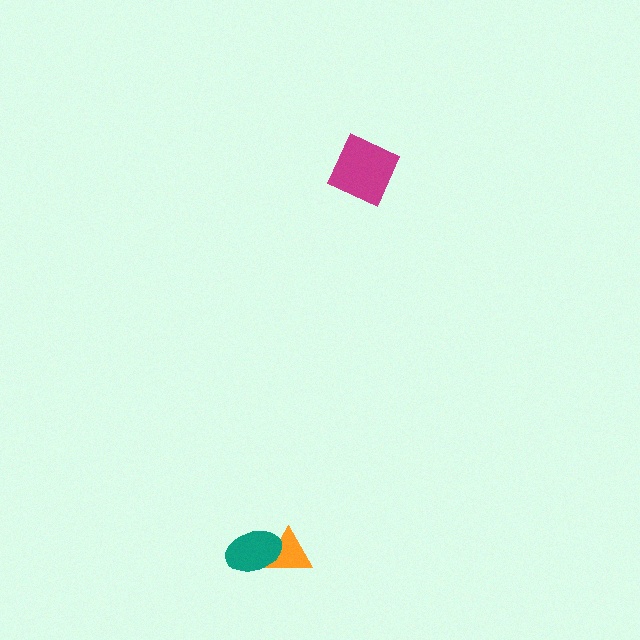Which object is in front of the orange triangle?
The teal ellipse is in front of the orange triangle.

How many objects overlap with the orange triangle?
1 object overlaps with the orange triangle.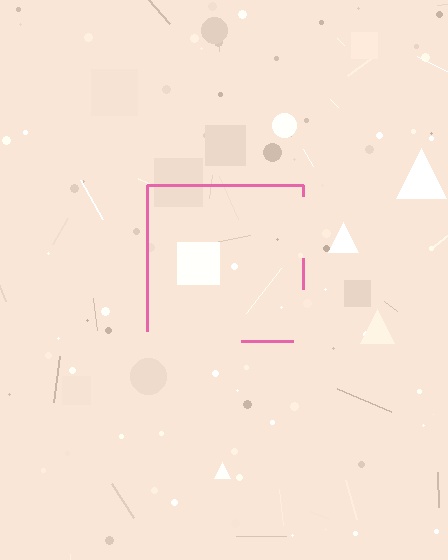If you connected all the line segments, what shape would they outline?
They would outline a square.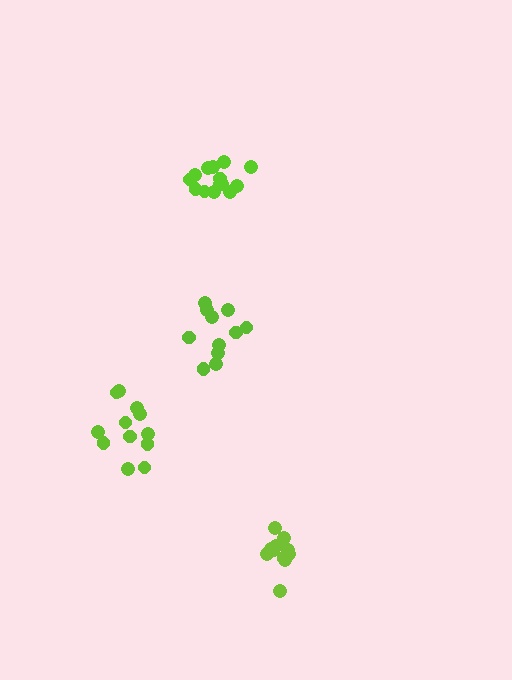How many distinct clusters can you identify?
There are 4 distinct clusters.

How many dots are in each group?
Group 1: 12 dots, Group 2: 14 dots, Group 3: 11 dots, Group 4: 11 dots (48 total).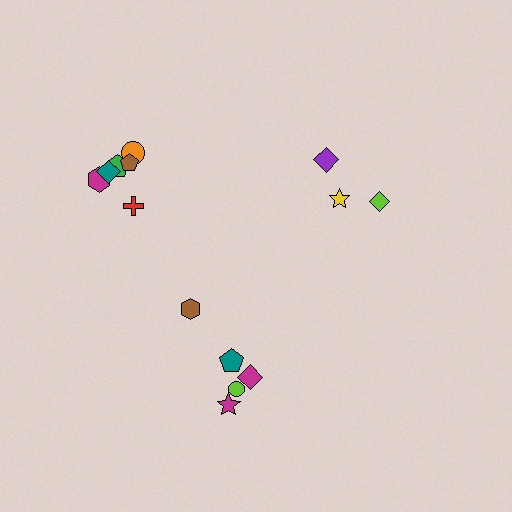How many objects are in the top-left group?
There are 6 objects.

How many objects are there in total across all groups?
There are 14 objects.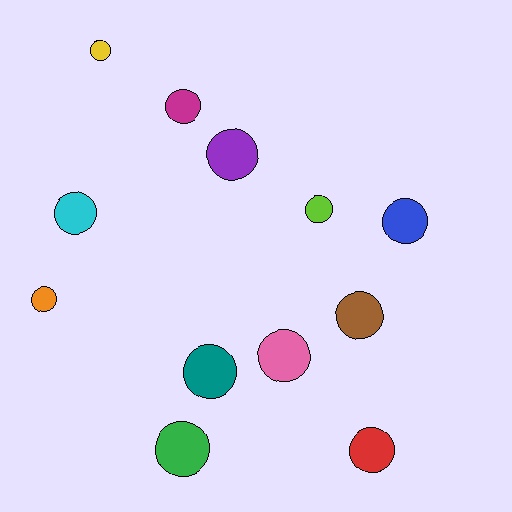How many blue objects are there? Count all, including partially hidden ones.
There is 1 blue object.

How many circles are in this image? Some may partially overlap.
There are 12 circles.